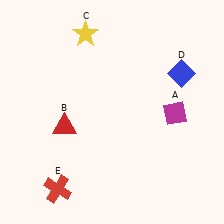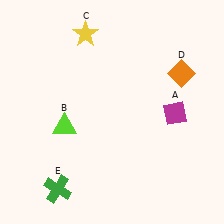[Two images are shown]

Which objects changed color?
B changed from red to lime. D changed from blue to orange. E changed from red to green.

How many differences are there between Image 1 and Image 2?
There are 3 differences between the two images.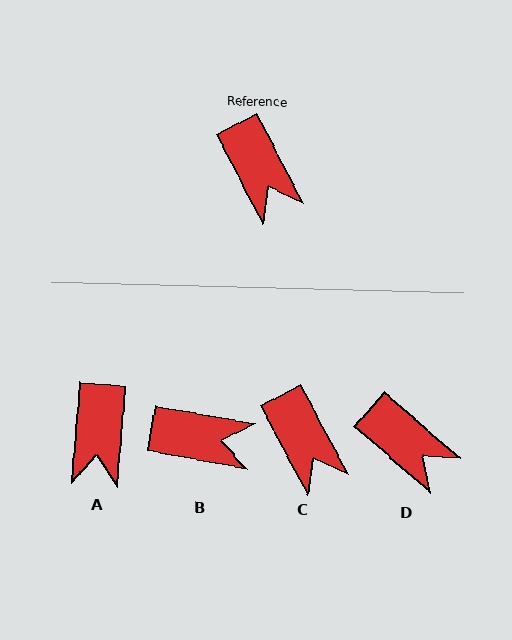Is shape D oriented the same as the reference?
No, it is off by about 21 degrees.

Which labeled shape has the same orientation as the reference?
C.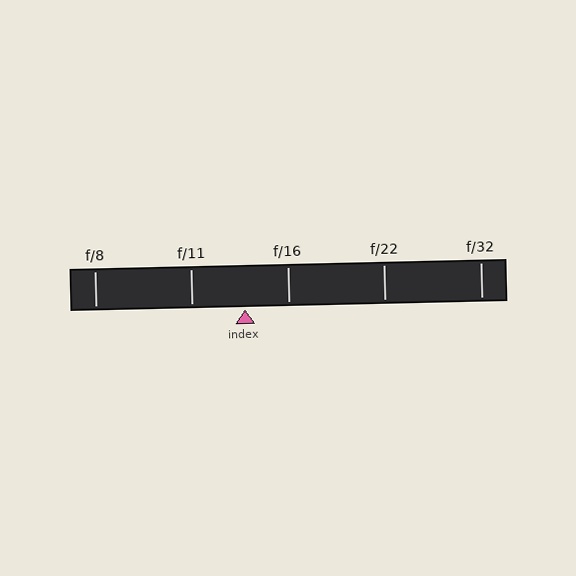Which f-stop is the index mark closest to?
The index mark is closest to f/16.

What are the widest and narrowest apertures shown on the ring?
The widest aperture shown is f/8 and the narrowest is f/32.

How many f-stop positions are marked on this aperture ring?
There are 5 f-stop positions marked.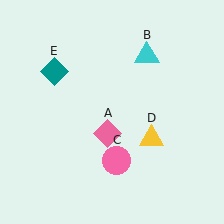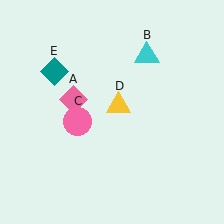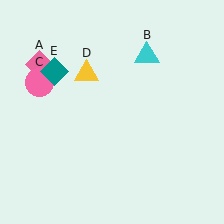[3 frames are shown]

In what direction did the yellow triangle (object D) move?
The yellow triangle (object D) moved up and to the left.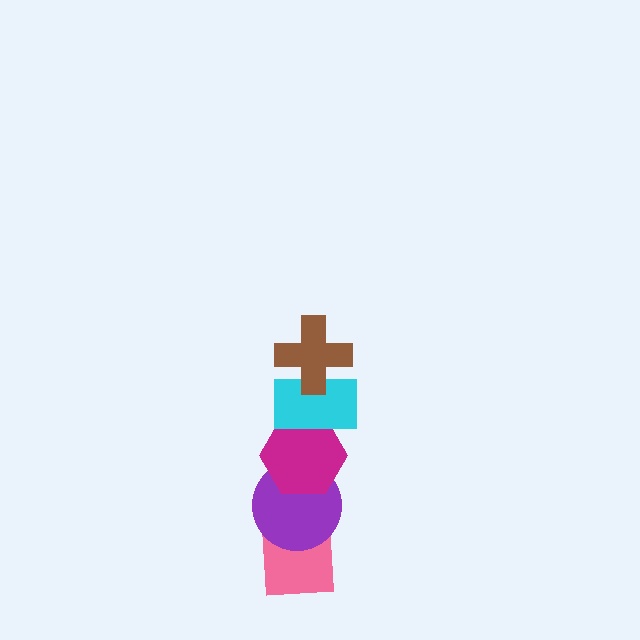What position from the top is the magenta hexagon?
The magenta hexagon is 3rd from the top.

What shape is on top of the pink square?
The purple circle is on top of the pink square.